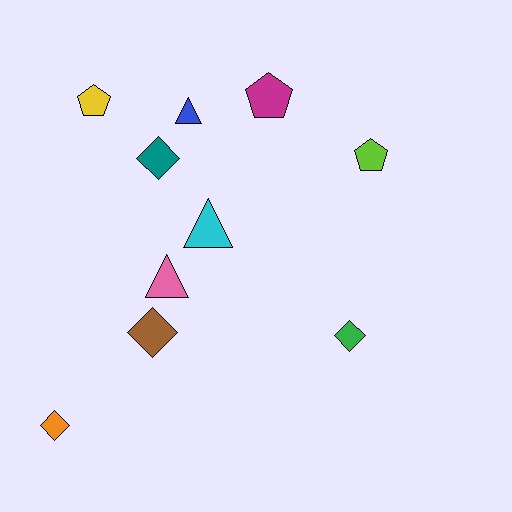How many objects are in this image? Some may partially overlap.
There are 10 objects.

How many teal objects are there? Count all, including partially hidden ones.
There is 1 teal object.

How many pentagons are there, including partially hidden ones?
There are 3 pentagons.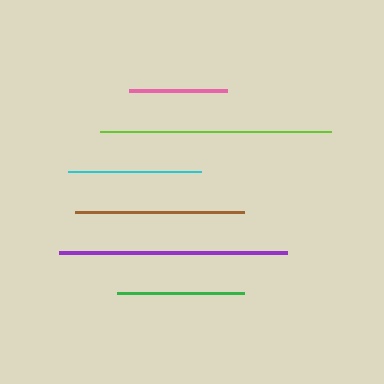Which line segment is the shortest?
The pink line is the shortest at approximately 98 pixels.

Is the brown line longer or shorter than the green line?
The brown line is longer than the green line.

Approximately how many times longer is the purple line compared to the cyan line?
The purple line is approximately 1.7 times the length of the cyan line.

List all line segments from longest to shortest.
From longest to shortest: lime, purple, brown, cyan, green, pink.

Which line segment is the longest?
The lime line is the longest at approximately 231 pixels.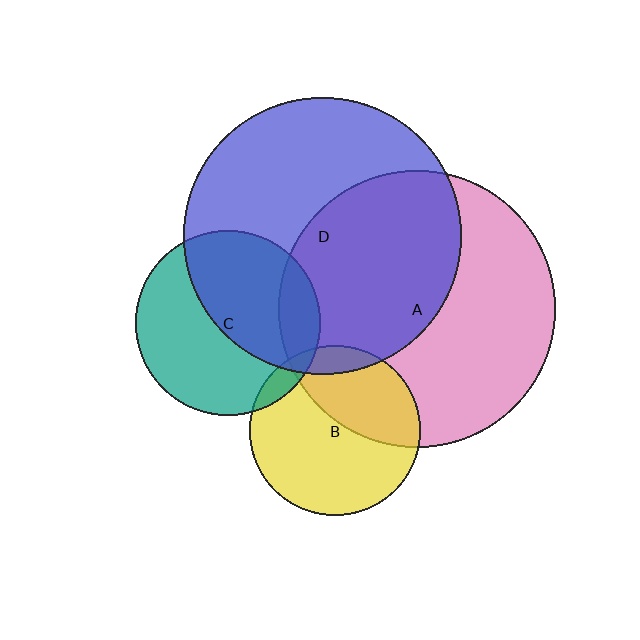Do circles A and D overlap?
Yes.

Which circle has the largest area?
Circle D (blue).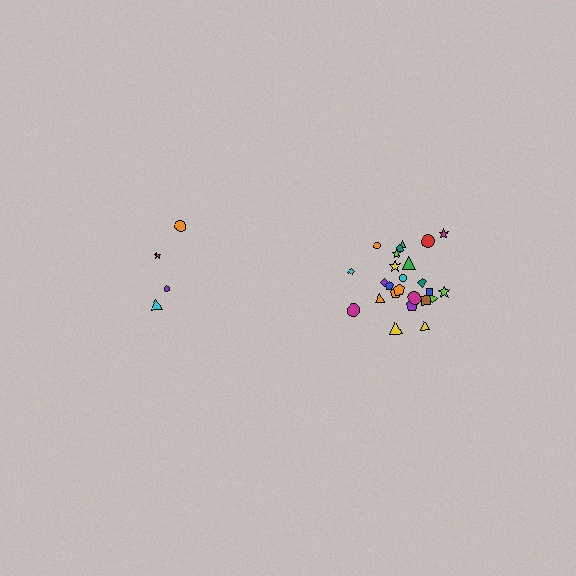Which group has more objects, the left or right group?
The right group.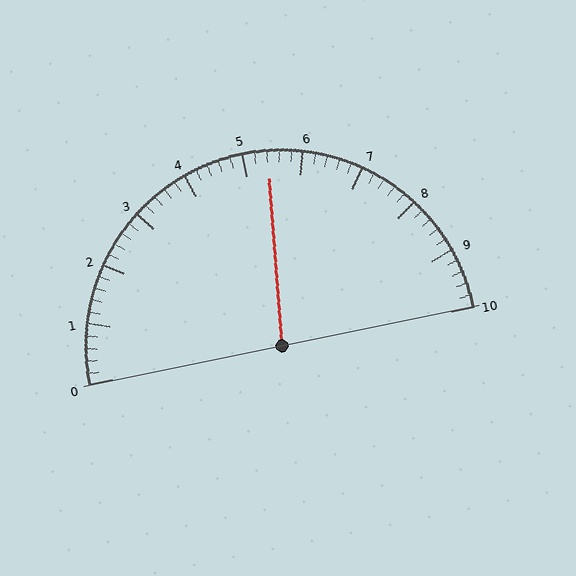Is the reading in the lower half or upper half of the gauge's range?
The reading is in the upper half of the range (0 to 10).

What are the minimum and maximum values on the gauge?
The gauge ranges from 0 to 10.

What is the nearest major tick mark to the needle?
The nearest major tick mark is 5.